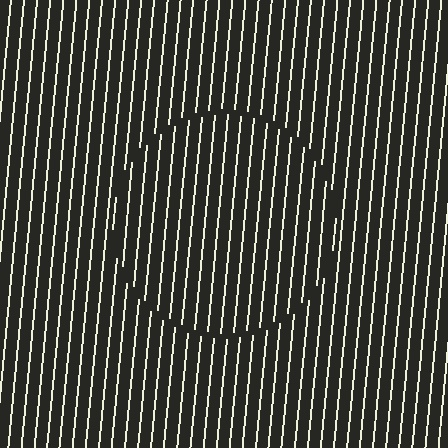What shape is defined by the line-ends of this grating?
An illusory circle. The interior of the shape contains the same grating, shifted by half a period — the contour is defined by the phase discontinuity where line-ends from the inner and outer gratings abut.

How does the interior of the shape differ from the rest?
The interior of the shape contains the same grating, shifted by half a period — the contour is defined by the phase discontinuity where line-ends from the inner and outer gratings abut.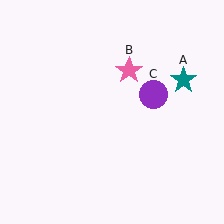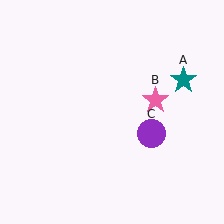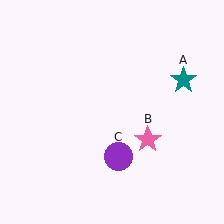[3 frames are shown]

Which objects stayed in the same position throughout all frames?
Teal star (object A) remained stationary.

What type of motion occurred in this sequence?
The pink star (object B), purple circle (object C) rotated clockwise around the center of the scene.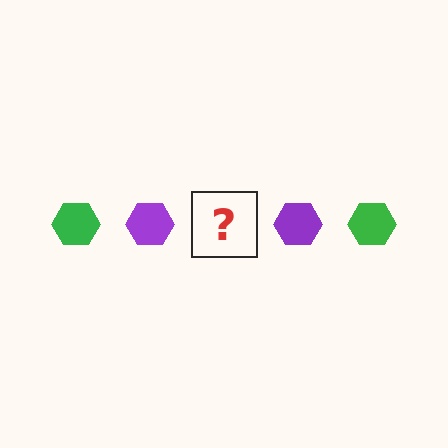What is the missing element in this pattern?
The missing element is a green hexagon.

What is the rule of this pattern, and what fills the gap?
The rule is that the pattern cycles through green, purple hexagons. The gap should be filled with a green hexagon.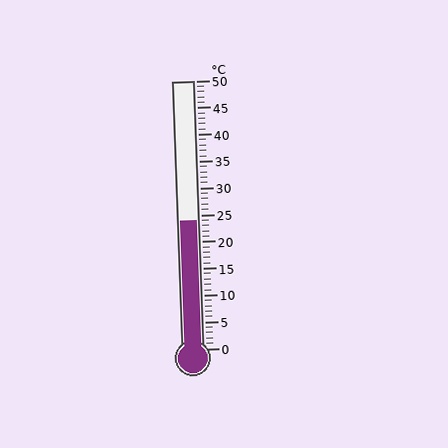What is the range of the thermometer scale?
The thermometer scale ranges from 0°C to 50°C.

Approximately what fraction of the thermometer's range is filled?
The thermometer is filled to approximately 50% of its range.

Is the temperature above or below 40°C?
The temperature is below 40°C.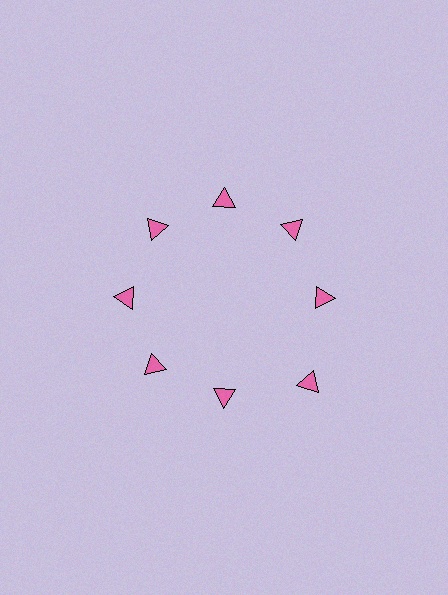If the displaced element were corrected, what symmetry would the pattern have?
It would have 8-fold rotational symmetry — the pattern would map onto itself every 45 degrees.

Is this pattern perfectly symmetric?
No. The 8 pink triangles are arranged in a ring, but one element near the 4 o'clock position is pushed outward from the center, breaking the 8-fold rotational symmetry.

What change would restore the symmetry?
The symmetry would be restored by moving it inward, back onto the ring so that all 8 triangles sit at equal angles and equal distance from the center.